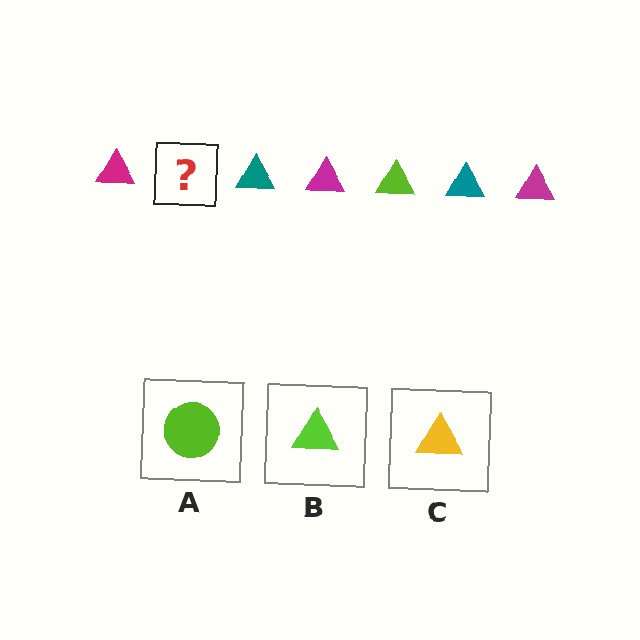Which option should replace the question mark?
Option B.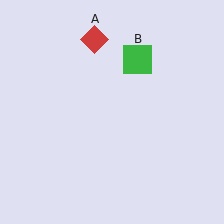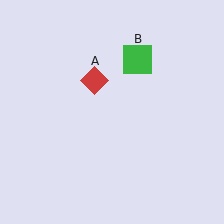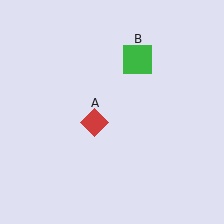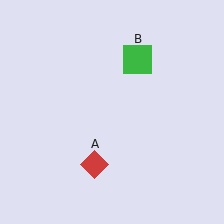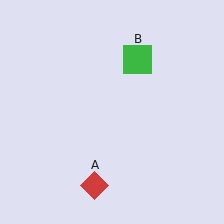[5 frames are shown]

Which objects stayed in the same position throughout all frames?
Green square (object B) remained stationary.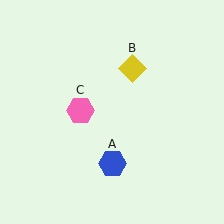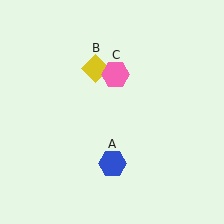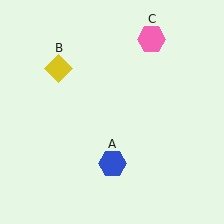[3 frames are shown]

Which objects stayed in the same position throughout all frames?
Blue hexagon (object A) remained stationary.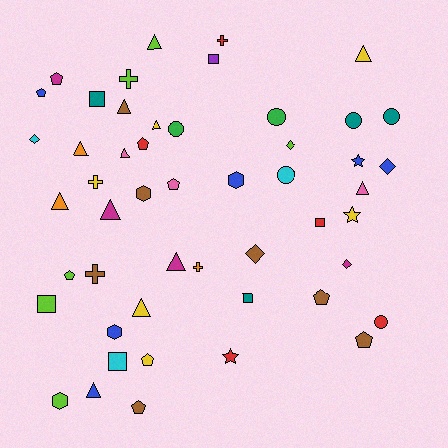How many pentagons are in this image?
There are 9 pentagons.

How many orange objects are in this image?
There are 3 orange objects.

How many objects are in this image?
There are 50 objects.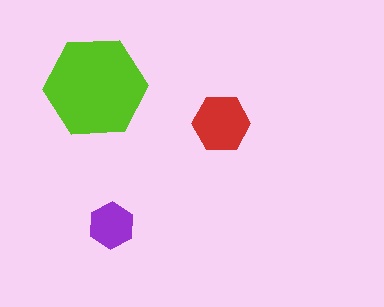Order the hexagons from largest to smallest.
the lime one, the red one, the purple one.